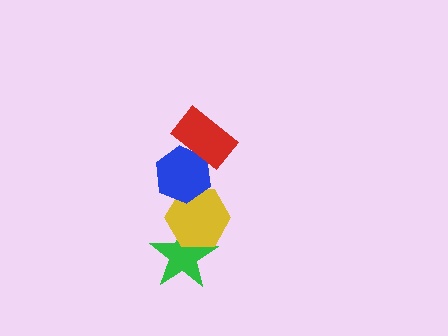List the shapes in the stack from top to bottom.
From top to bottom: the red rectangle, the blue hexagon, the yellow hexagon, the green star.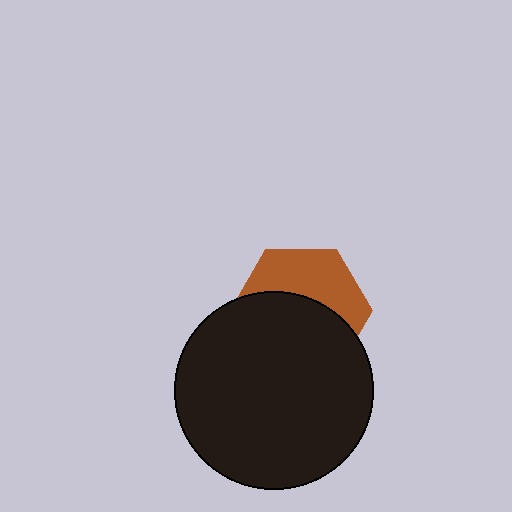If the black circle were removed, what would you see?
You would see the complete brown hexagon.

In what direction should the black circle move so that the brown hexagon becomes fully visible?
The black circle should move down. That is the shortest direction to clear the overlap and leave the brown hexagon fully visible.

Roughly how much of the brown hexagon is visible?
A small part of it is visible (roughly 42%).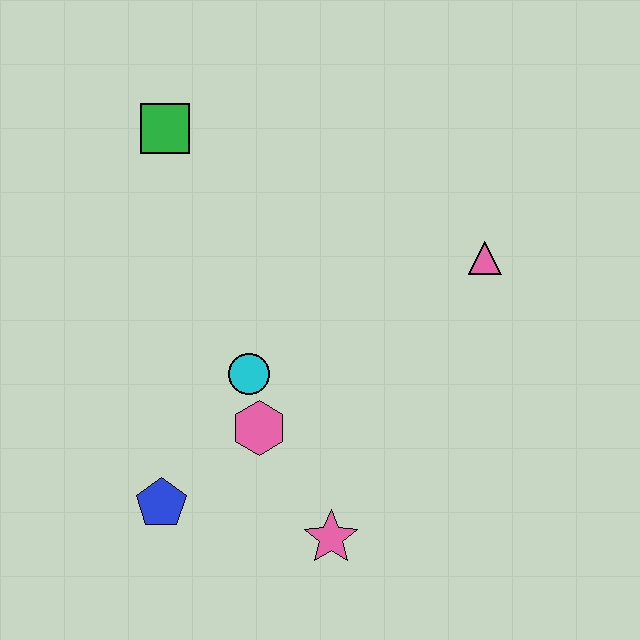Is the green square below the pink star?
No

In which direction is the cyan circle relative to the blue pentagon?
The cyan circle is above the blue pentagon.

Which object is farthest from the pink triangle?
The blue pentagon is farthest from the pink triangle.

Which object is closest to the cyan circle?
The pink hexagon is closest to the cyan circle.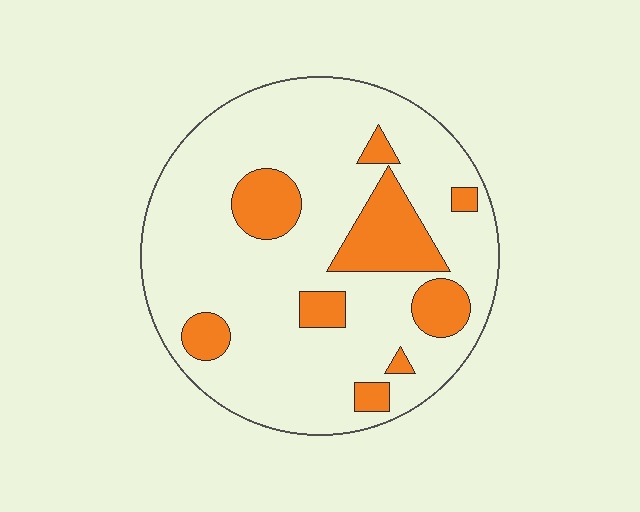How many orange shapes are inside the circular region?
9.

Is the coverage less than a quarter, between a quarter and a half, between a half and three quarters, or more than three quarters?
Less than a quarter.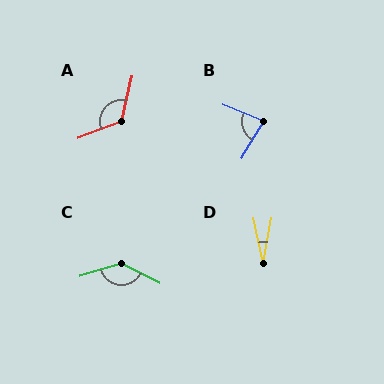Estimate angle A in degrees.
Approximately 124 degrees.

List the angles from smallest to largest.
D (23°), B (81°), A (124°), C (136°).